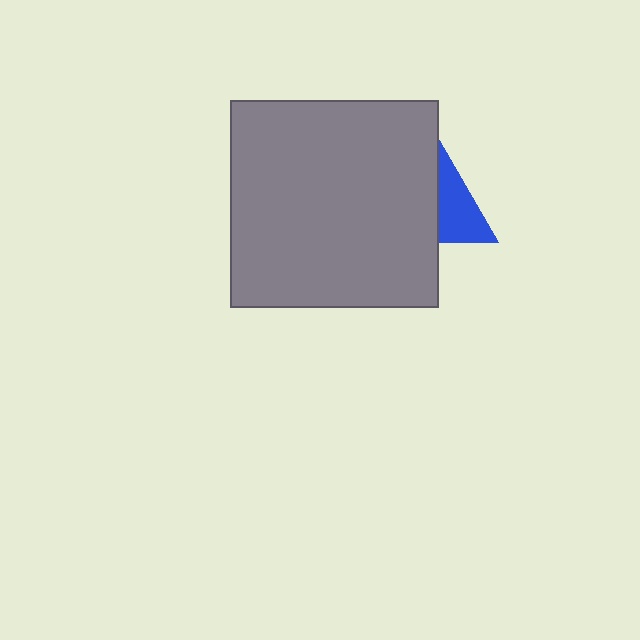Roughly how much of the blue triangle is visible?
About half of it is visible (roughly 50%).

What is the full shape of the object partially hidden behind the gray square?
The partially hidden object is a blue triangle.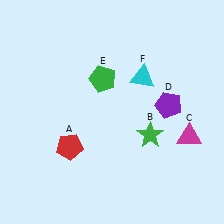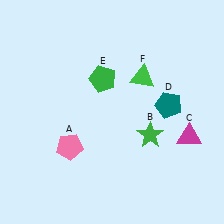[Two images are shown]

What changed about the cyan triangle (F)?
In Image 1, F is cyan. In Image 2, it changed to green.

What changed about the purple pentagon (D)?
In Image 1, D is purple. In Image 2, it changed to teal.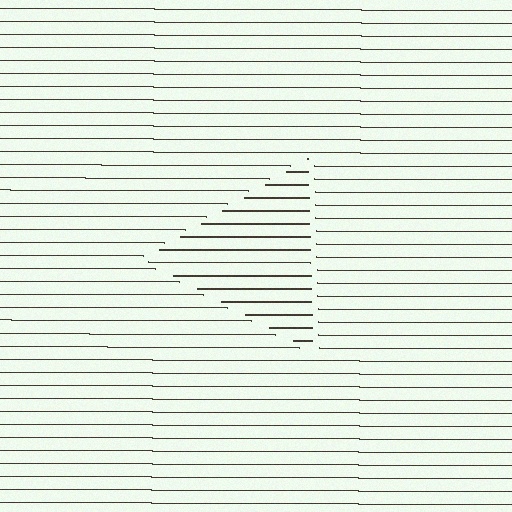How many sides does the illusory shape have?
3 sides — the line-ends trace a triangle.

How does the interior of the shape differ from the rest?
The interior of the shape contains the same grating, shifted by half a period — the contour is defined by the phase discontinuity where line-ends from the inner and outer gratings abut.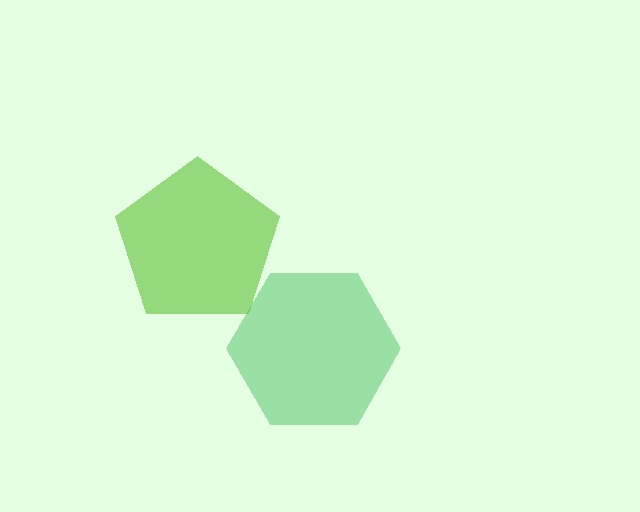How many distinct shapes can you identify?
There are 2 distinct shapes: a green hexagon, a lime pentagon.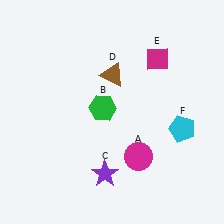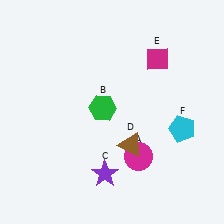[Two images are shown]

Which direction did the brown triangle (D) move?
The brown triangle (D) moved down.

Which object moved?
The brown triangle (D) moved down.